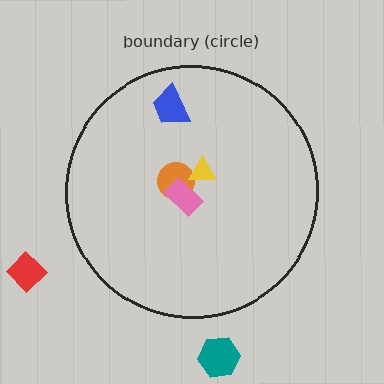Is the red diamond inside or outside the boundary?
Outside.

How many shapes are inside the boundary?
4 inside, 2 outside.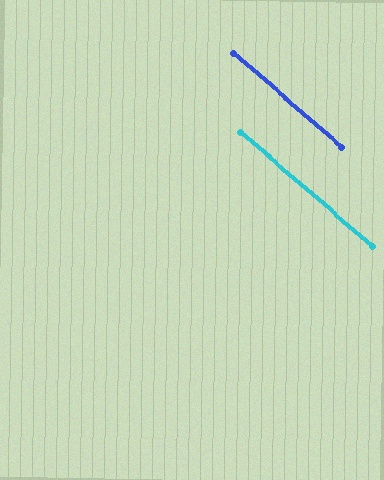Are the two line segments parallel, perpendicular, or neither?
Parallel — their directions differ by only 0.5°.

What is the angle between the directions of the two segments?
Approximately 0 degrees.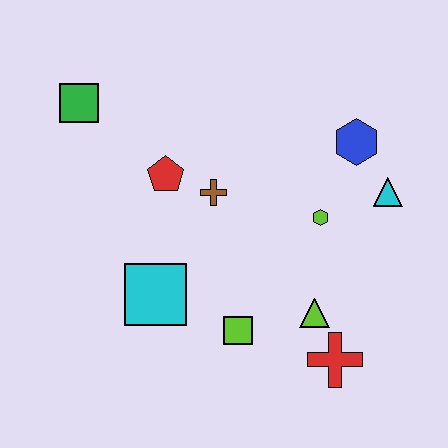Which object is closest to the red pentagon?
The brown cross is closest to the red pentagon.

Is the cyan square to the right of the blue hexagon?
No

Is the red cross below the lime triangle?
Yes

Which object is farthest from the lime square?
The green square is farthest from the lime square.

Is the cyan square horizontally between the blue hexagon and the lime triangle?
No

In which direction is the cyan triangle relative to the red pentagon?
The cyan triangle is to the right of the red pentagon.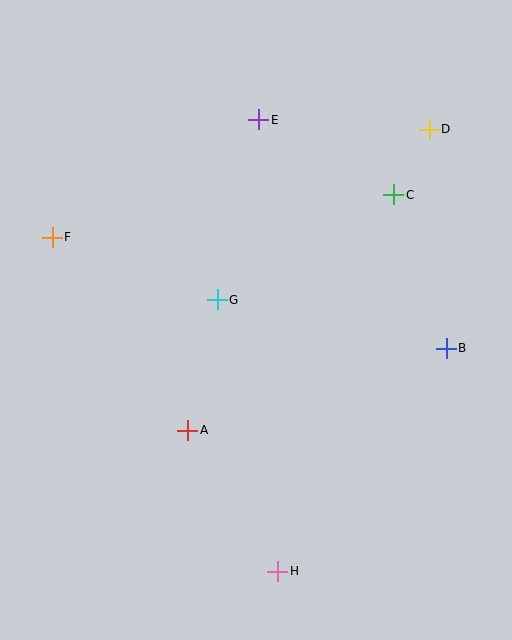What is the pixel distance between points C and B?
The distance between C and B is 163 pixels.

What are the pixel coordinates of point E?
Point E is at (259, 120).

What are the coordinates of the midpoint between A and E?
The midpoint between A and E is at (223, 275).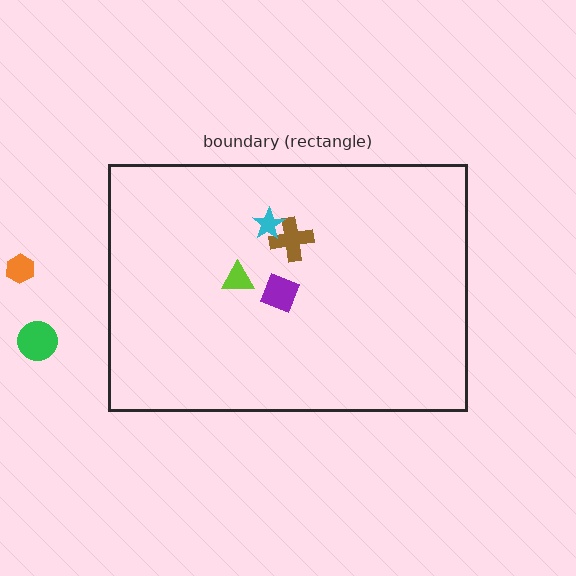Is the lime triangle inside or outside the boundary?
Inside.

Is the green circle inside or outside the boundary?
Outside.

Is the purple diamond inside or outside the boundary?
Inside.